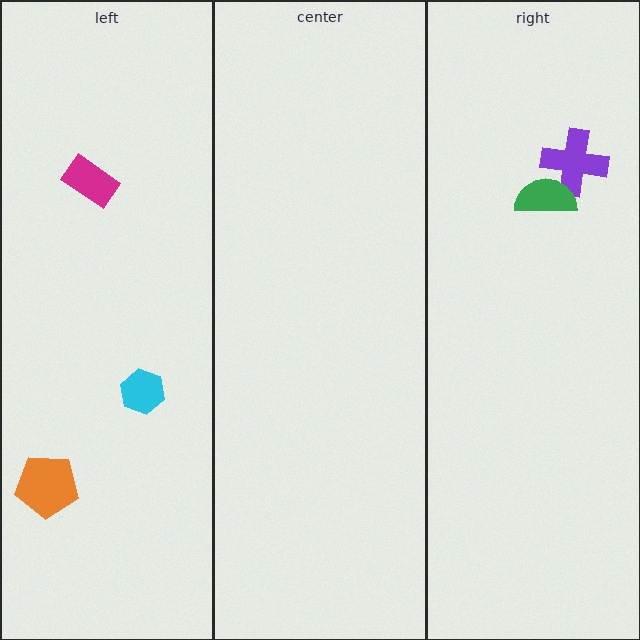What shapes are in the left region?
The cyan hexagon, the magenta rectangle, the orange pentagon.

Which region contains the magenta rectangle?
The left region.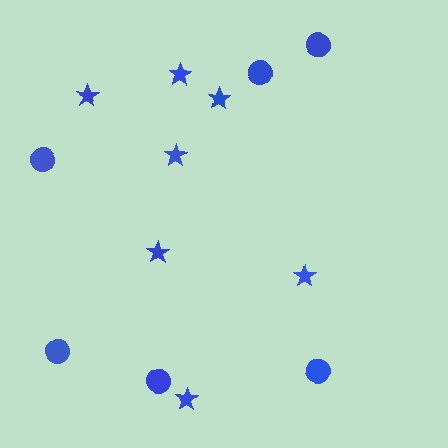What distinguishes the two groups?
There are 2 groups: one group of circles (6) and one group of stars (7).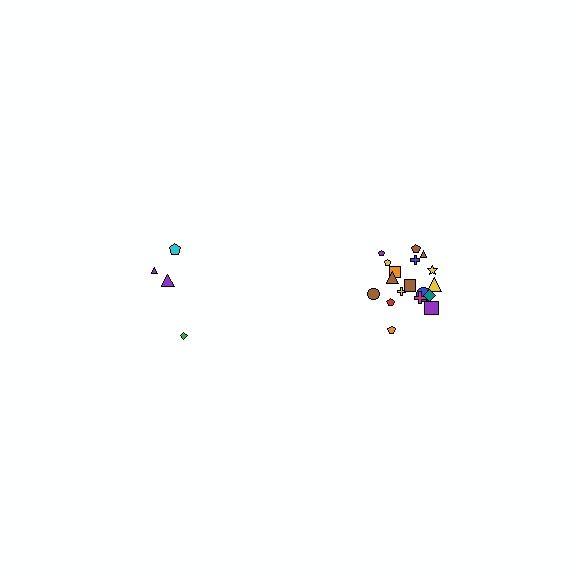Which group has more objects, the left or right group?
The right group.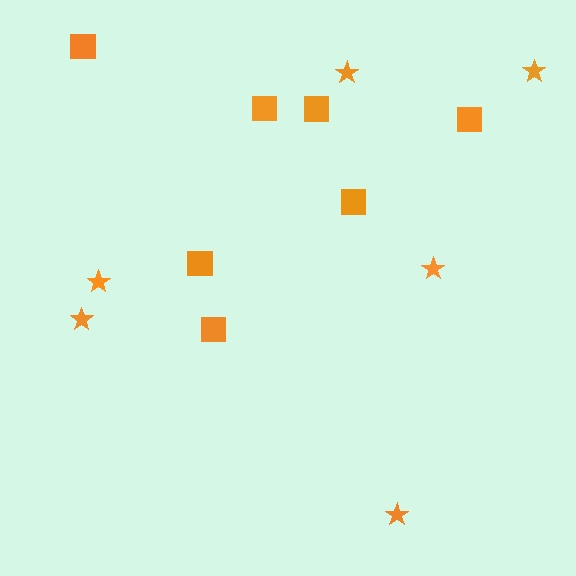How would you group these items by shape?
There are 2 groups: one group of squares (7) and one group of stars (6).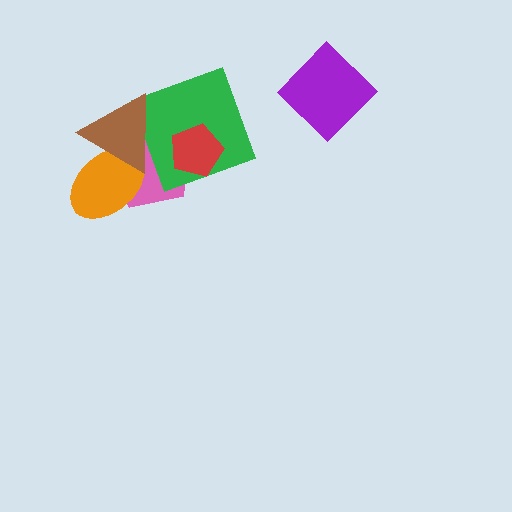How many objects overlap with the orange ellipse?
2 objects overlap with the orange ellipse.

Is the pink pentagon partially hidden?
Yes, it is partially covered by another shape.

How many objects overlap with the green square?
3 objects overlap with the green square.